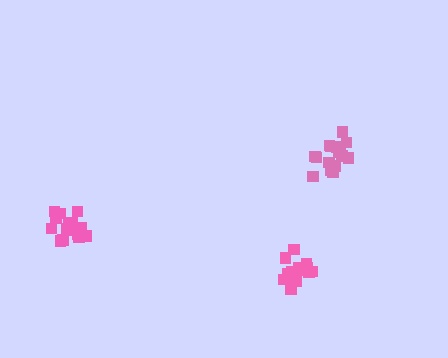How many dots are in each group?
Group 1: 15 dots, Group 2: 17 dots, Group 3: 19 dots (51 total).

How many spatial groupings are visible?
There are 3 spatial groupings.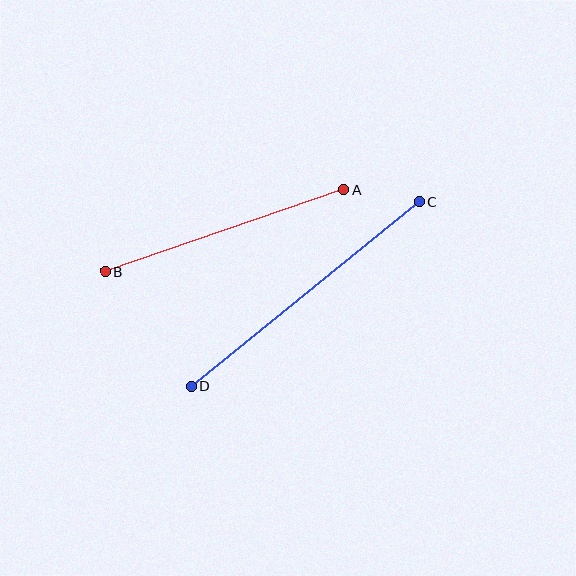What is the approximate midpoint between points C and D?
The midpoint is at approximately (305, 294) pixels.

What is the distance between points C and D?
The distance is approximately 293 pixels.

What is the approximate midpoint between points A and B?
The midpoint is at approximately (225, 231) pixels.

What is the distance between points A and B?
The distance is approximately 252 pixels.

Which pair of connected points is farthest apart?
Points C and D are farthest apart.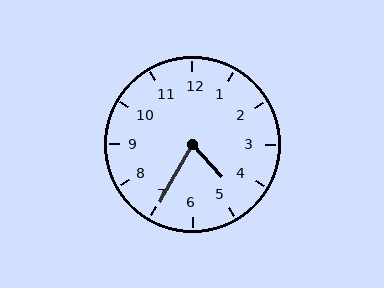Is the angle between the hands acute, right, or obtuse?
It is acute.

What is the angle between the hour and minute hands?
Approximately 72 degrees.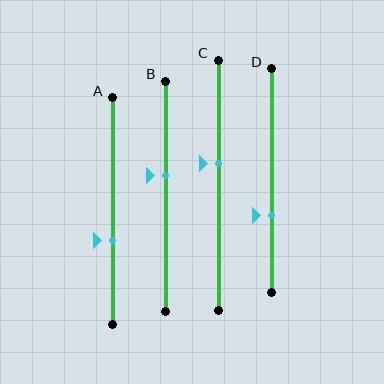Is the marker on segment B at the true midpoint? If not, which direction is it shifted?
No, the marker on segment B is shifted upward by about 9% of the segment length.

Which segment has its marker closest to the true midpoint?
Segment C has its marker closest to the true midpoint.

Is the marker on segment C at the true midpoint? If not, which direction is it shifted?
No, the marker on segment C is shifted upward by about 8% of the segment length.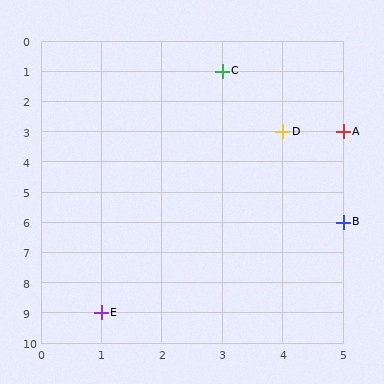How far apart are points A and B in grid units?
Points A and B are 3 rows apart.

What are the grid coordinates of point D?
Point D is at grid coordinates (4, 3).